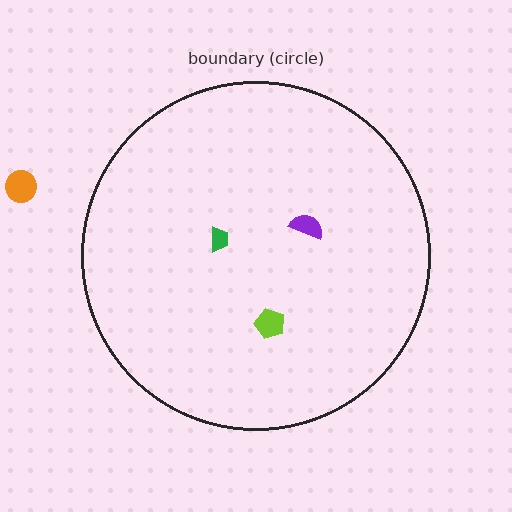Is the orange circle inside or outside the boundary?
Outside.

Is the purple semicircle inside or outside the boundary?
Inside.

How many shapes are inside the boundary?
3 inside, 1 outside.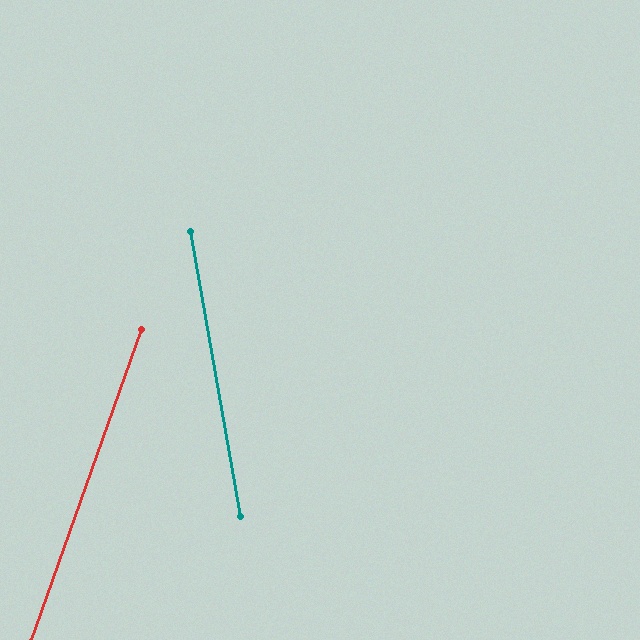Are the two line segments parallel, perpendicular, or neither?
Neither parallel nor perpendicular — they differ by about 30°.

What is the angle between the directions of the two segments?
Approximately 30 degrees.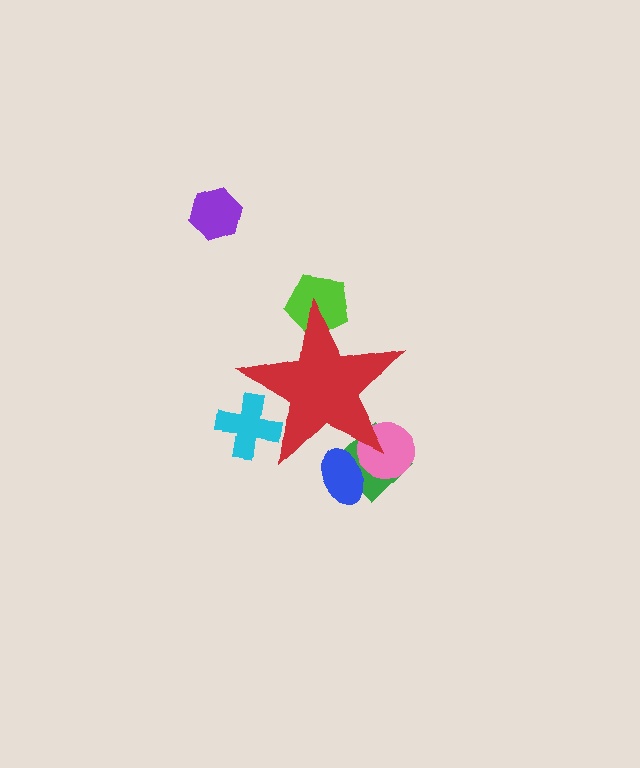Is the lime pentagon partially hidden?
Yes, the lime pentagon is partially hidden behind the red star.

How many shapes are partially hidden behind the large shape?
5 shapes are partially hidden.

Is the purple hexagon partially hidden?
No, the purple hexagon is fully visible.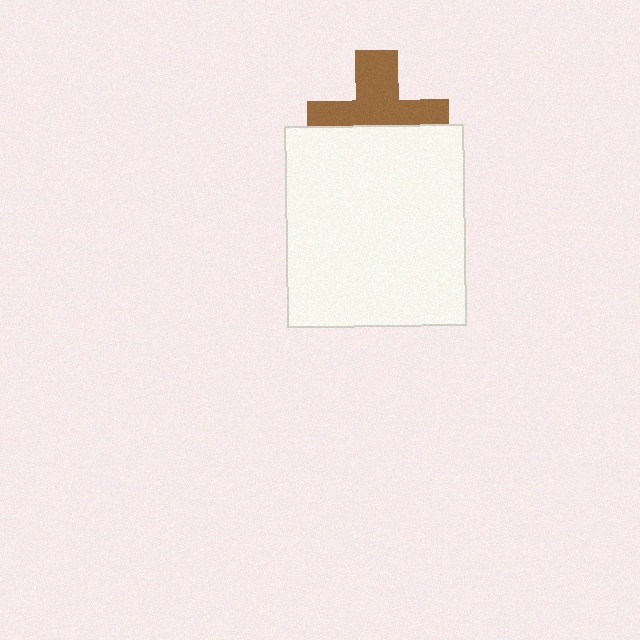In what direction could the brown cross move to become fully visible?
The brown cross could move up. That would shift it out from behind the white rectangle entirely.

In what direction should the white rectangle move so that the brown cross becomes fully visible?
The white rectangle should move down. That is the shortest direction to clear the overlap and leave the brown cross fully visible.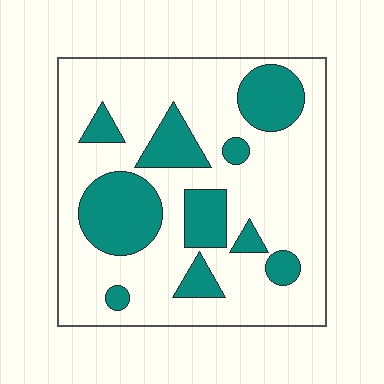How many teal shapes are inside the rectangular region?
10.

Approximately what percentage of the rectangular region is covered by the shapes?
Approximately 25%.